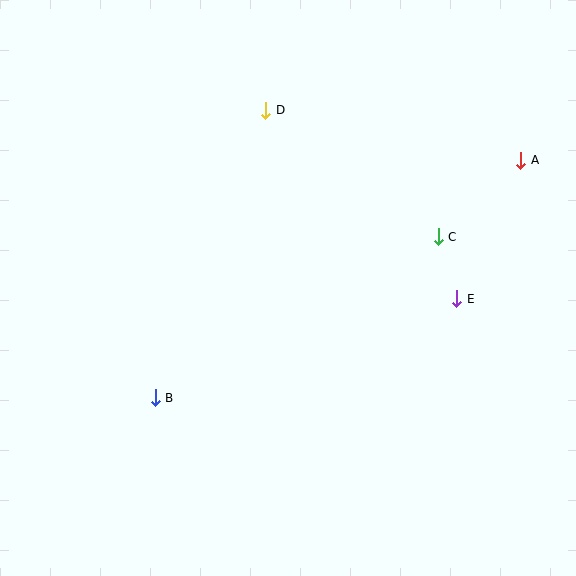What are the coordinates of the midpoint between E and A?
The midpoint between E and A is at (489, 230).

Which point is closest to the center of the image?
Point C at (438, 237) is closest to the center.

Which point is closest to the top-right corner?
Point A is closest to the top-right corner.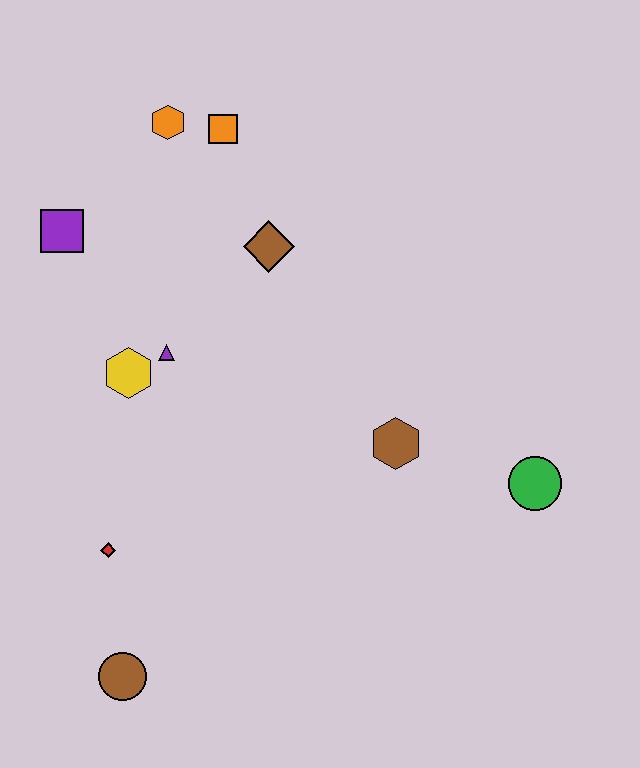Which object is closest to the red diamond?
The brown circle is closest to the red diamond.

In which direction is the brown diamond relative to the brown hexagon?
The brown diamond is above the brown hexagon.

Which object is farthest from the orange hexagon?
The brown circle is farthest from the orange hexagon.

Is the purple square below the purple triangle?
No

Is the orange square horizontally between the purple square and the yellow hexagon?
No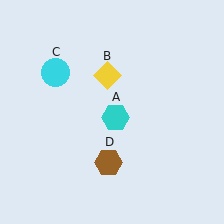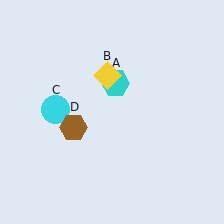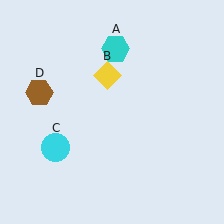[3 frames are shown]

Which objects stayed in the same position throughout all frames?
Yellow diamond (object B) remained stationary.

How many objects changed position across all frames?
3 objects changed position: cyan hexagon (object A), cyan circle (object C), brown hexagon (object D).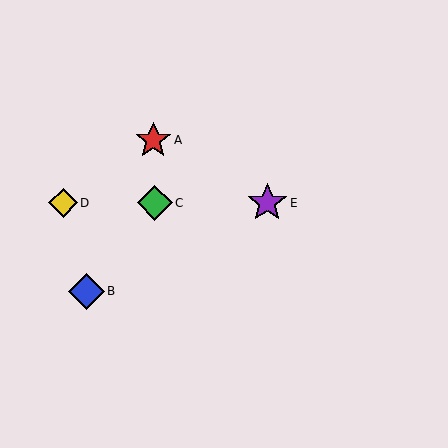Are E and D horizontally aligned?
Yes, both are at y≈203.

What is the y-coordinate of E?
Object E is at y≈203.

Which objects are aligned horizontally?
Objects C, D, E are aligned horizontally.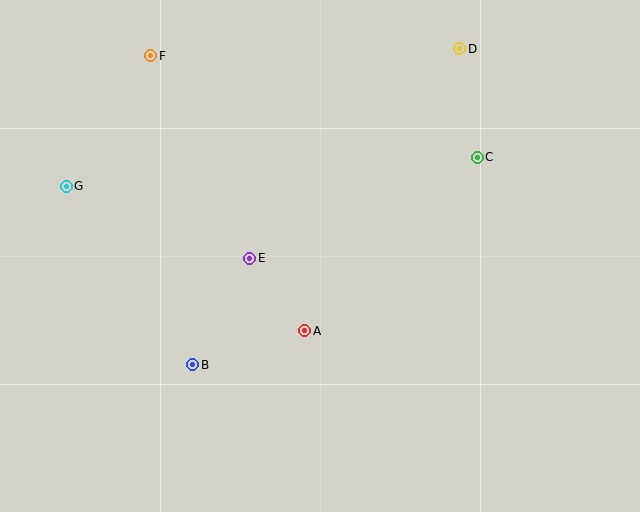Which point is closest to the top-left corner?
Point F is closest to the top-left corner.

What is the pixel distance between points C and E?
The distance between C and E is 249 pixels.